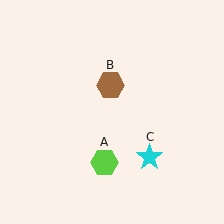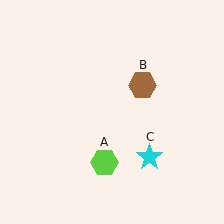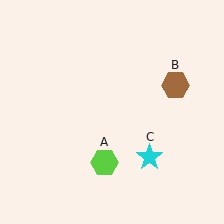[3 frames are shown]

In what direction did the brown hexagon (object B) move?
The brown hexagon (object B) moved right.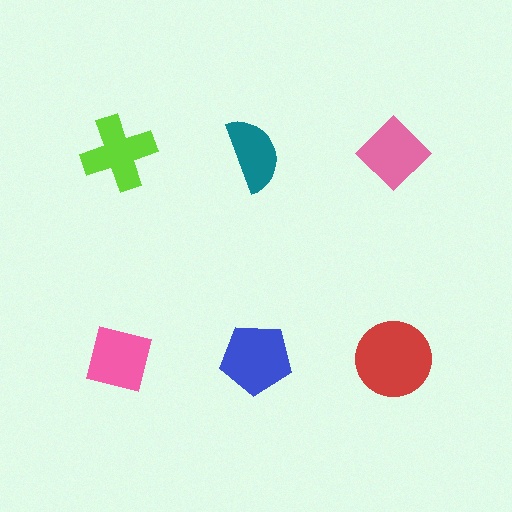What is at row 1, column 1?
A lime cross.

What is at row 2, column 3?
A red circle.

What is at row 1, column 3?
A pink diamond.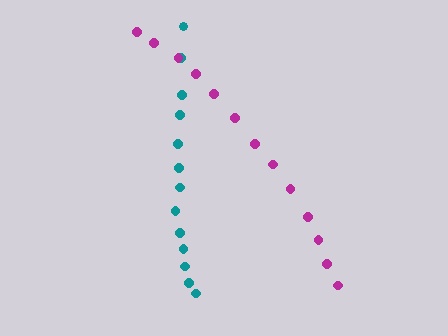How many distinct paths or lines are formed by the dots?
There are 2 distinct paths.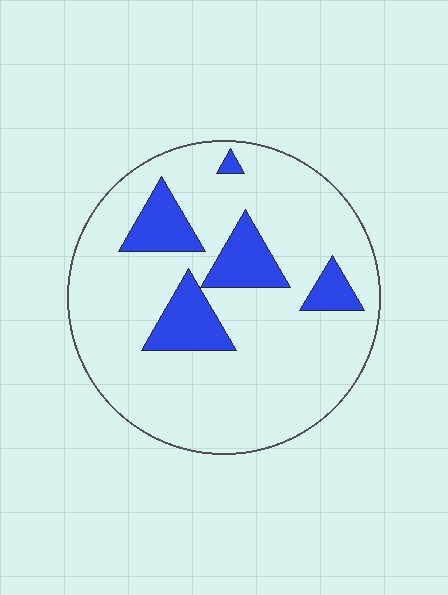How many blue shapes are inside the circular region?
5.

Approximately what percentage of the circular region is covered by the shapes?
Approximately 15%.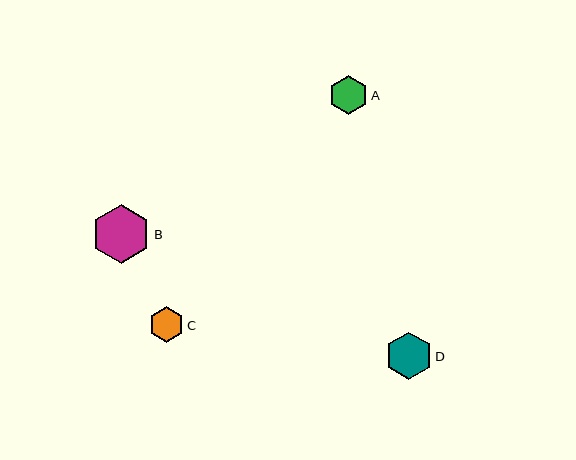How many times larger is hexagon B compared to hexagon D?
Hexagon B is approximately 1.2 times the size of hexagon D.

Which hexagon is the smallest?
Hexagon C is the smallest with a size of approximately 36 pixels.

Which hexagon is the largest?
Hexagon B is the largest with a size of approximately 59 pixels.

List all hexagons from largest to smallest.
From largest to smallest: B, D, A, C.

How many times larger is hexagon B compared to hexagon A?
Hexagon B is approximately 1.5 times the size of hexagon A.